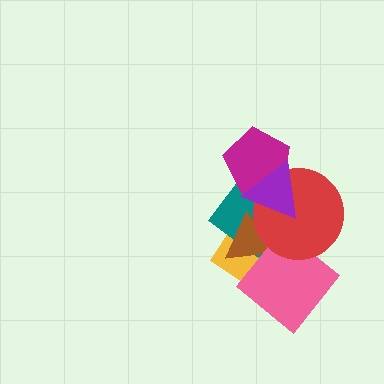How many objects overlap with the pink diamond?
3 objects overlap with the pink diamond.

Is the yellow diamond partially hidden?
Yes, it is partially covered by another shape.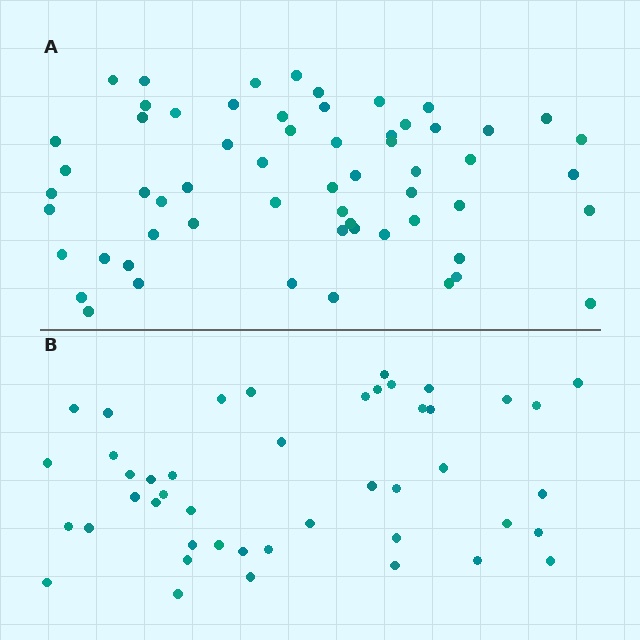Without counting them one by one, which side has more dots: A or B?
Region A (the top region) has more dots.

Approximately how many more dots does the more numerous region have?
Region A has approximately 15 more dots than region B.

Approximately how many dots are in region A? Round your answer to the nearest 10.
About 60 dots.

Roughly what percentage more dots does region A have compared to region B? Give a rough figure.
About 35% more.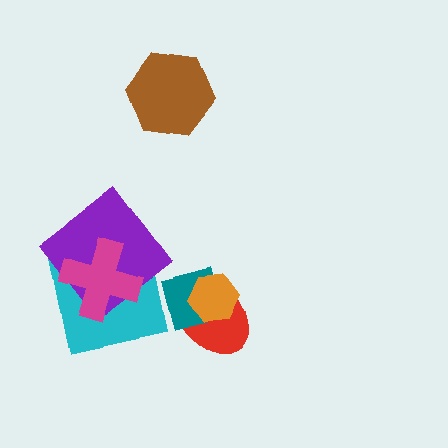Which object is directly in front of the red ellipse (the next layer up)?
The teal square is directly in front of the red ellipse.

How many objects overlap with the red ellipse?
2 objects overlap with the red ellipse.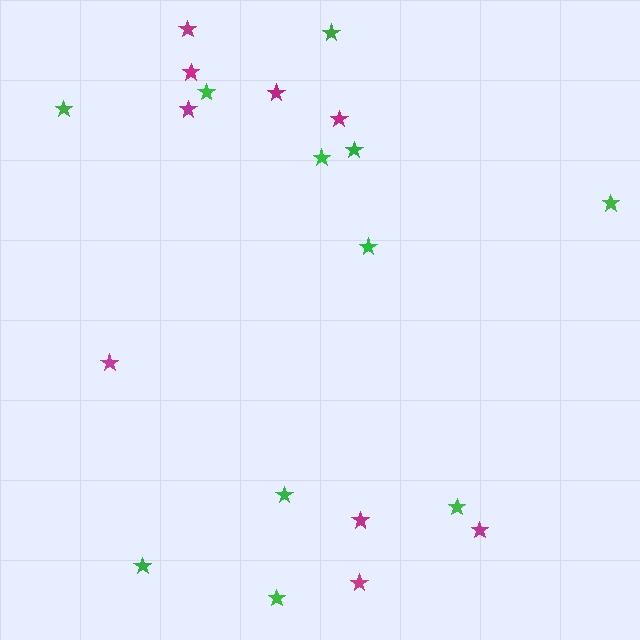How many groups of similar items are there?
There are 2 groups: one group of magenta stars (9) and one group of green stars (11).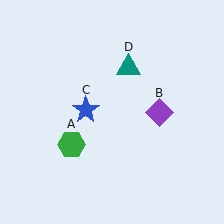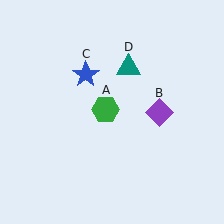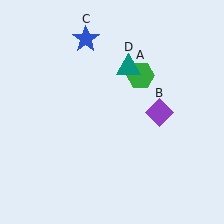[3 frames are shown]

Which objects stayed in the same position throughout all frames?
Purple diamond (object B) and teal triangle (object D) remained stationary.